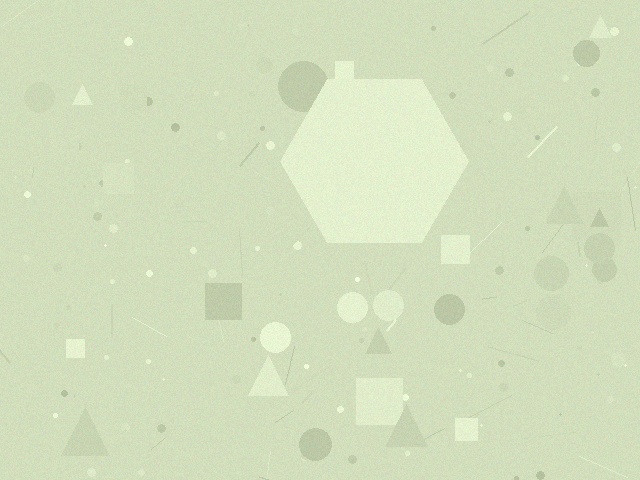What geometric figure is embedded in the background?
A hexagon is embedded in the background.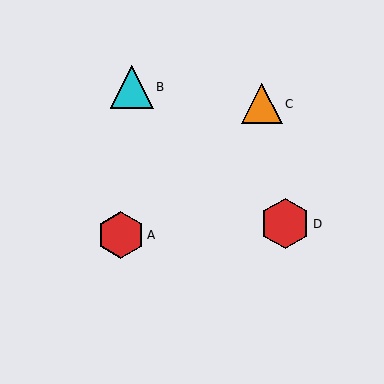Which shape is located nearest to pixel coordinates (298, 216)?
The red hexagon (labeled D) at (285, 224) is nearest to that location.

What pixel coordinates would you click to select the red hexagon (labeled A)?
Click at (121, 235) to select the red hexagon A.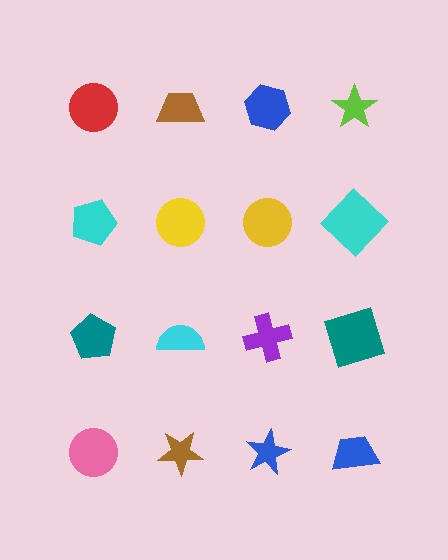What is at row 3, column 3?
A purple cross.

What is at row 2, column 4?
A cyan diamond.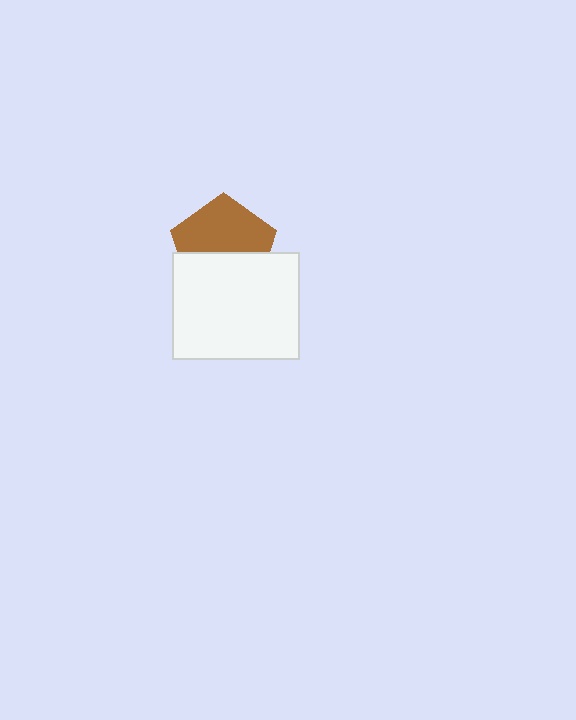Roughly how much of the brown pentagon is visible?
About half of it is visible (roughly 55%).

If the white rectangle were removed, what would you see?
You would see the complete brown pentagon.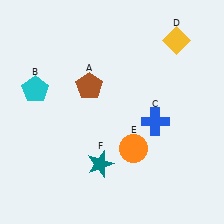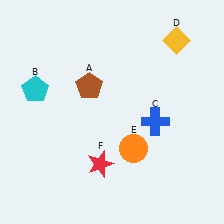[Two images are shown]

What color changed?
The star (F) changed from teal in Image 1 to red in Image 2.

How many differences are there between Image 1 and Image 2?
There is 1 difference between the two images.